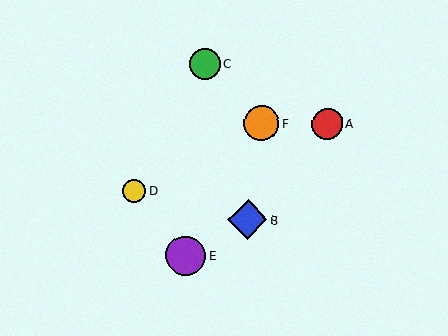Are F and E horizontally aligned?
No, F is at y≈123 and E is at y≈256.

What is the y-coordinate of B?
Object B is at y≈220.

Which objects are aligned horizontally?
Objects A, F are aligned horizontally.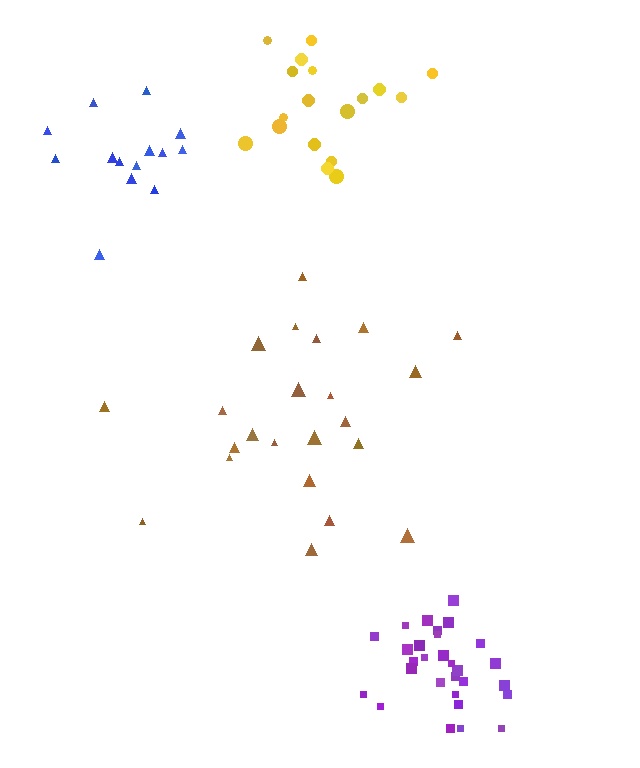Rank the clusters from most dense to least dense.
purple, blue, yellow, brown.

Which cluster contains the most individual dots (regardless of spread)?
Purple (30).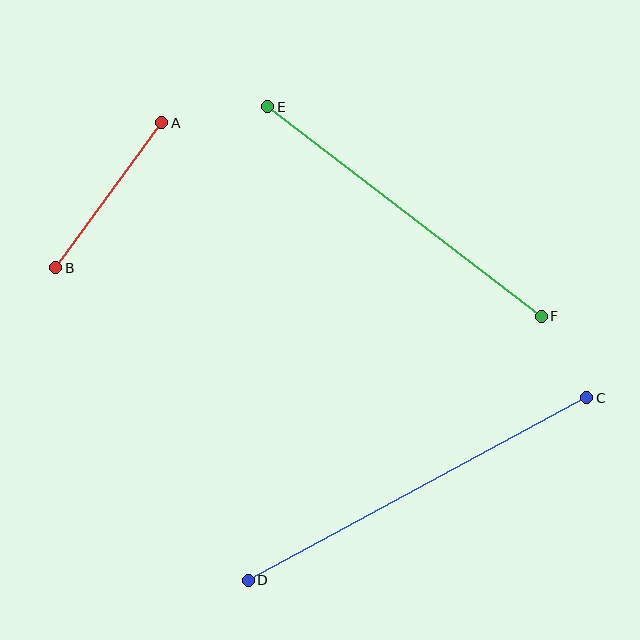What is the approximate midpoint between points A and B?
The midpoint is at approximately (109, 195) pixels.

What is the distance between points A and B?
The distance is approximately 180 pixels.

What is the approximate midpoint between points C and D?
The midpoint is at approximately (417, 489) pixels.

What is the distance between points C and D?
The distance is approximately 385 pixels.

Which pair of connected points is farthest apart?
Points C and D are farthest apart.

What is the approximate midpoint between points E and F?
The midpoint is at approximately (404, 212) pixels.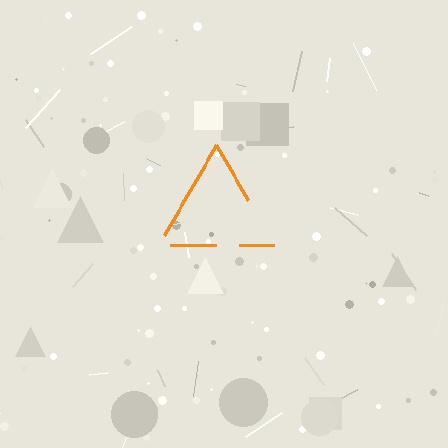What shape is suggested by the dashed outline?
The dashed outline suggests a triangle.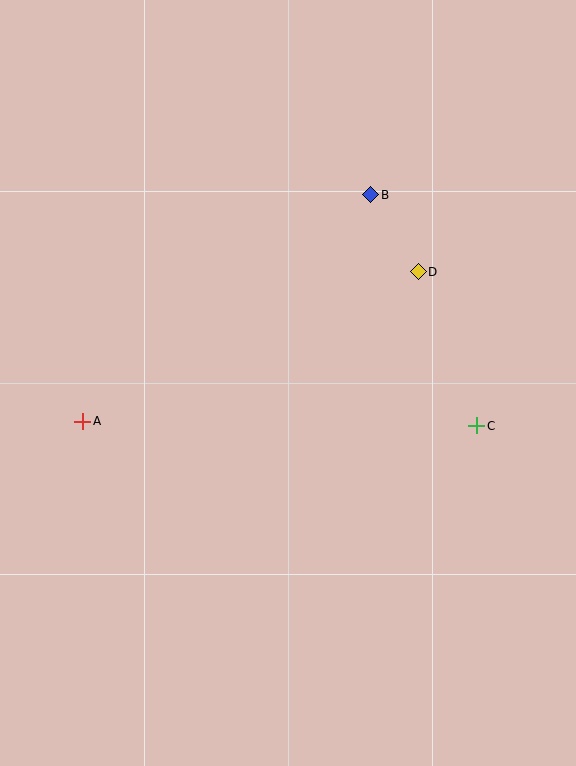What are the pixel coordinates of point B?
Point B is at (371, 195).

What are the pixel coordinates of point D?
Point D is at (418, 272).